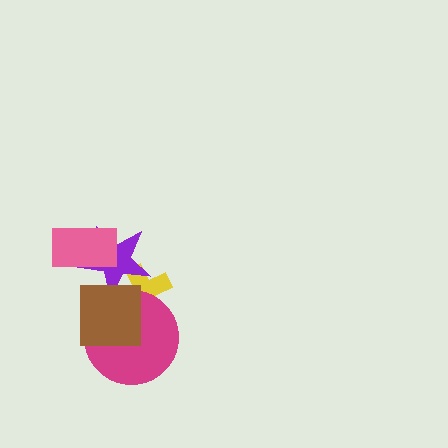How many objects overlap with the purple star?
3 objects overlap with the purple star.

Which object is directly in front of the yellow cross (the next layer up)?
The purple star is directly in front of the yellow cross.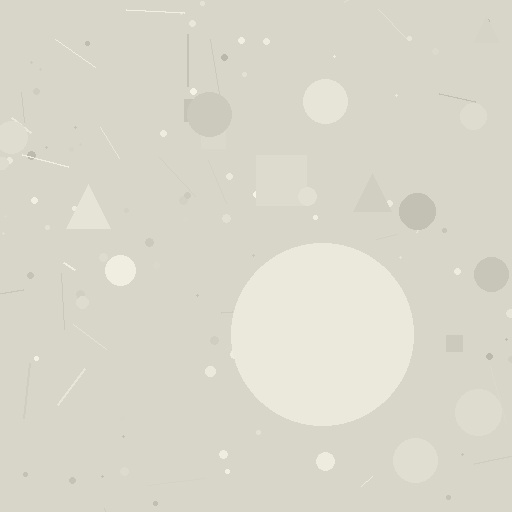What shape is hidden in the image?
A circle is hidden in the image.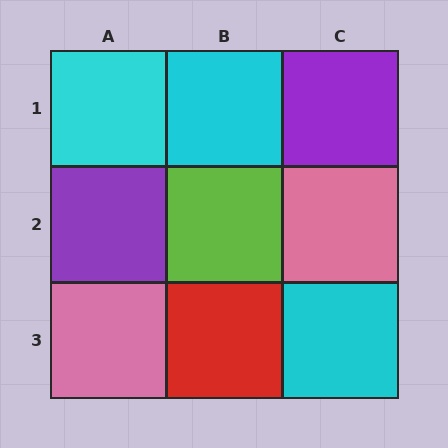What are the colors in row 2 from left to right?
Purple, lime, pink.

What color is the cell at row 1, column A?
Cyan.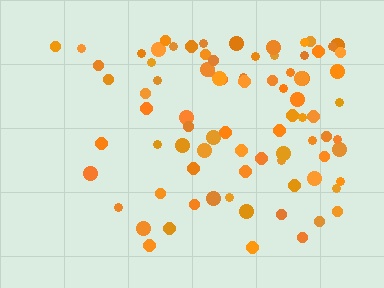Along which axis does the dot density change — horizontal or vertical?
Horizontal.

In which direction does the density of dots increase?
From left to right, with the right side densest.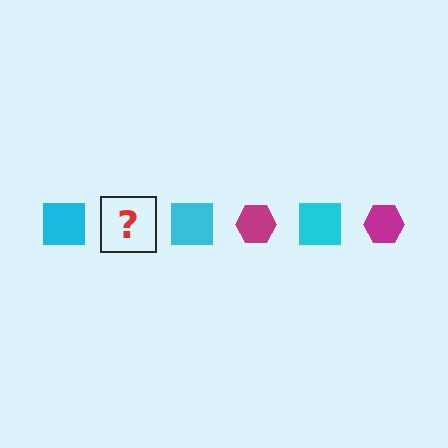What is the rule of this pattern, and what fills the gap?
The rule is that the pattern alternates between cyan square and magenta hexagon. The gap should be filled with a magenta hexagon.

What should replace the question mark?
The question mark should be replaced with a magenta hexagon.